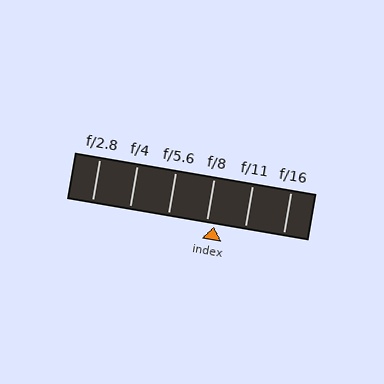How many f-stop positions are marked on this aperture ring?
There are 6 f-stop positions marked.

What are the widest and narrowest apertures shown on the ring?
The widest aperture shown is f/2.8 and the narrowest is f/16.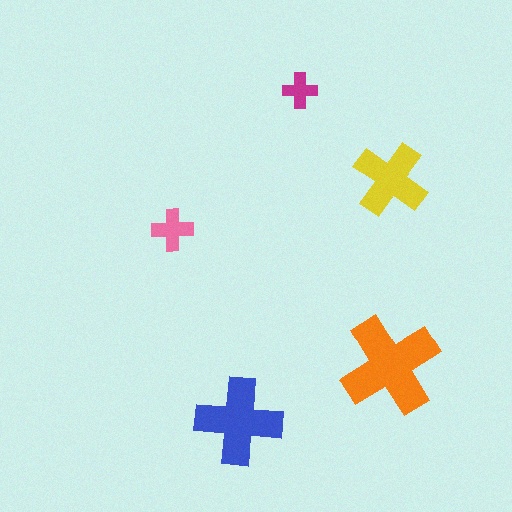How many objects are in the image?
There are 5 objects in the image.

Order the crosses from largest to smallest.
the orange one, the blue one, the yellow one, the pink one, the magenta one.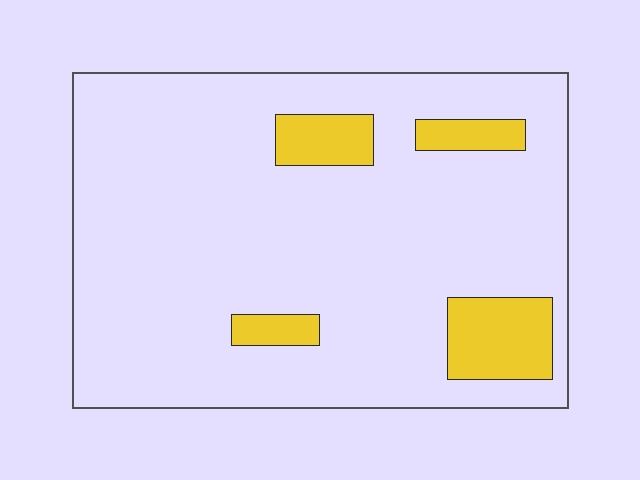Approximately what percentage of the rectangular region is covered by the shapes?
Approximately 10%.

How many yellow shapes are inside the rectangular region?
4.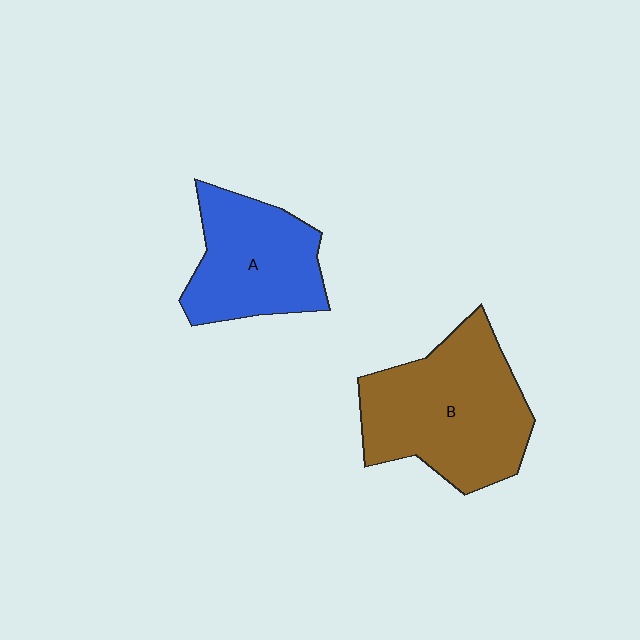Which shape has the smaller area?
Shape A (blue).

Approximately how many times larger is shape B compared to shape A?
Approximately 1.4 times.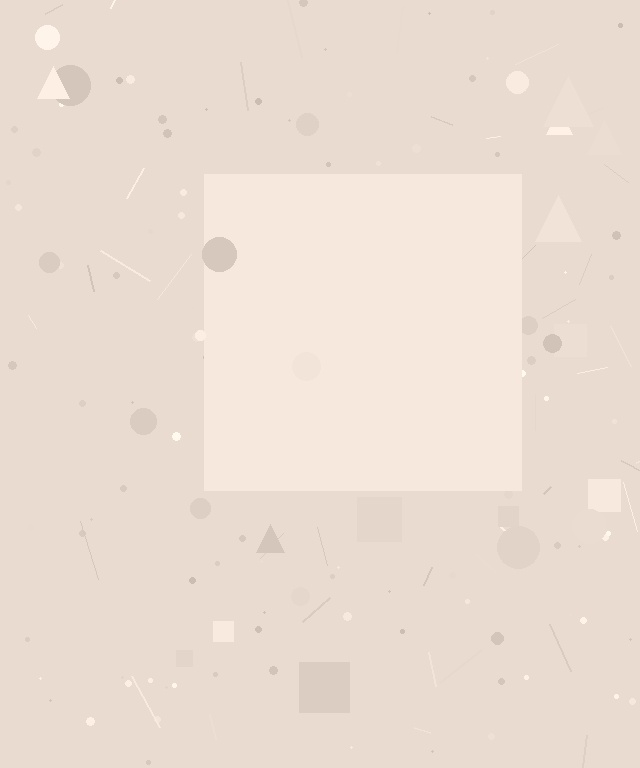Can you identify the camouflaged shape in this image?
The camouflaged shape is a square.